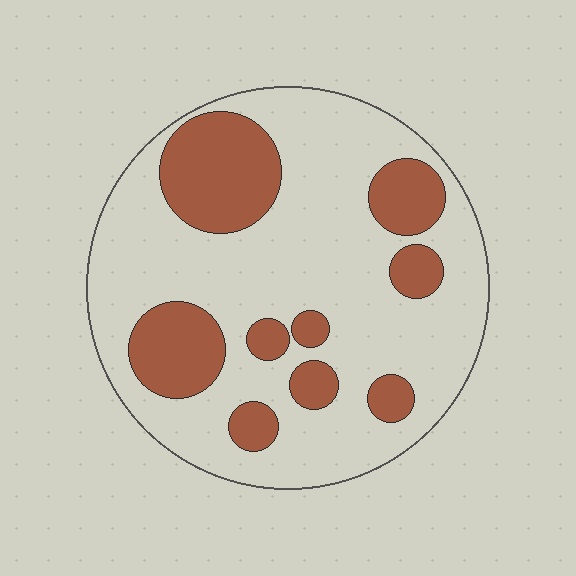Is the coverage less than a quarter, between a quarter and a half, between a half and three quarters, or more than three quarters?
Between a quarter and a half.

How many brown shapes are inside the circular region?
9.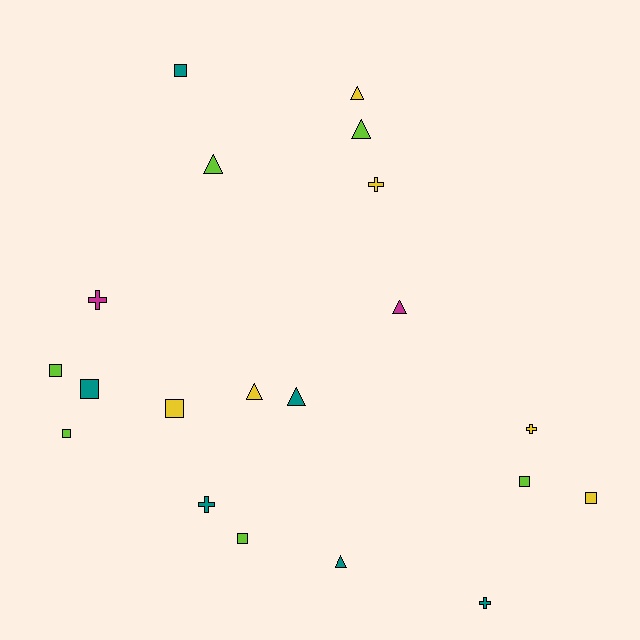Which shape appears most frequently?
Square, with 8 objects.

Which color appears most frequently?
Lime, with 6 objects.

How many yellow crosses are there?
There are 2 yellow crosses.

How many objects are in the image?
There are 20 objects.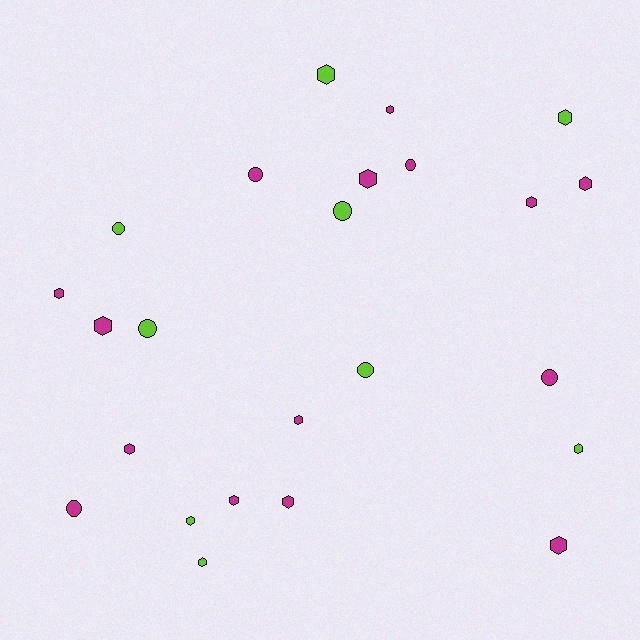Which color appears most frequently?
Magenta, with 15 objects.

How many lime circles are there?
There are 4 lime circles.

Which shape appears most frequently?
Hexagon, with 16 objects.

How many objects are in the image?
There are 24 objects.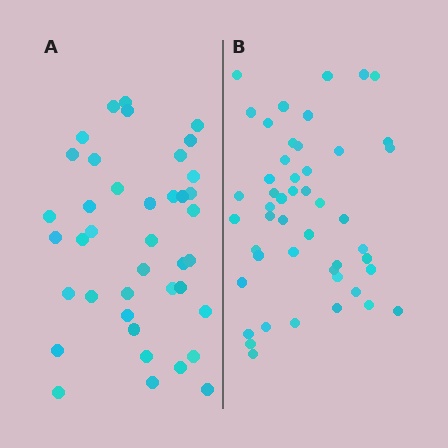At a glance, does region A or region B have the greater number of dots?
Region B (the right region) has more dots.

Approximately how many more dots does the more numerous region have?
Region B has roughly 8 or so more dots than region A.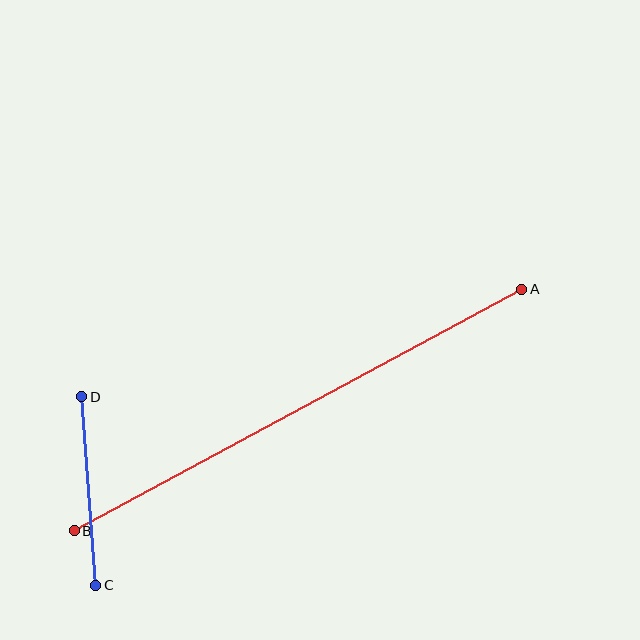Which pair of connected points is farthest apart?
Points A and B are farthest apart.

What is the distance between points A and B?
The distance is approximately 509 pixels.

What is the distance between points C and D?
The distance is approximately 189 pixels.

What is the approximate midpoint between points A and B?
The midpoint is at approximately (298, 410) pixels.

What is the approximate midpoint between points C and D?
The midpoint is at approximately (89, 491) pixels.